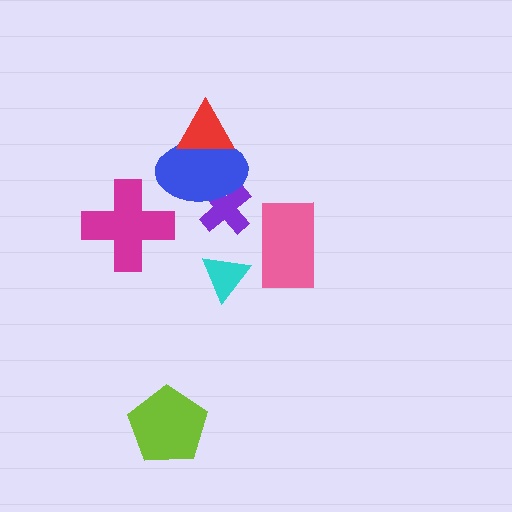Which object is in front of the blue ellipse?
The red triangle is in front of the blue ellipse.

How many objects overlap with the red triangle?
1 object overlaps with the red triangle.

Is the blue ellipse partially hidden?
Yes, it is partially covered by another shape.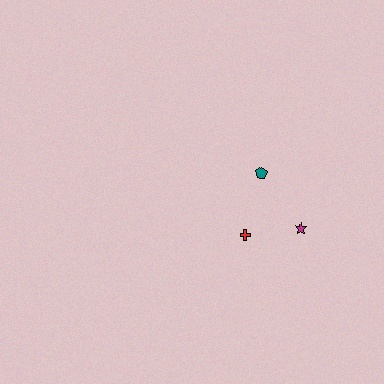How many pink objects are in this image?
There are no pink objects.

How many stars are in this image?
There is 1 star.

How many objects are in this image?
There are 3 objects.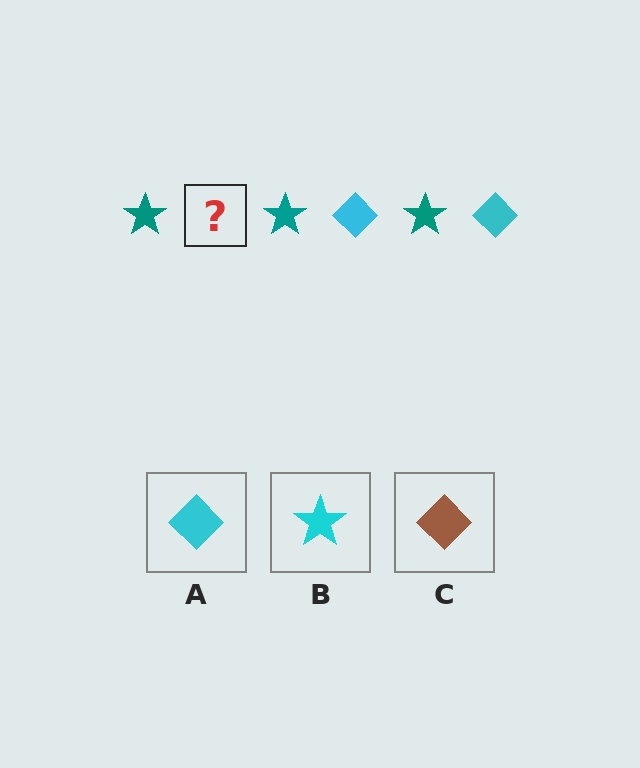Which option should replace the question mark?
Option A.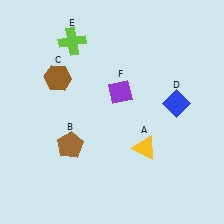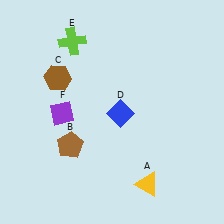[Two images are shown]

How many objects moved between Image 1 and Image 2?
3 objects moved between the two images.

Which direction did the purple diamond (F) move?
The purple diamond (F) moved left.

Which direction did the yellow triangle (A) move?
The yellow triangle (A) moved down.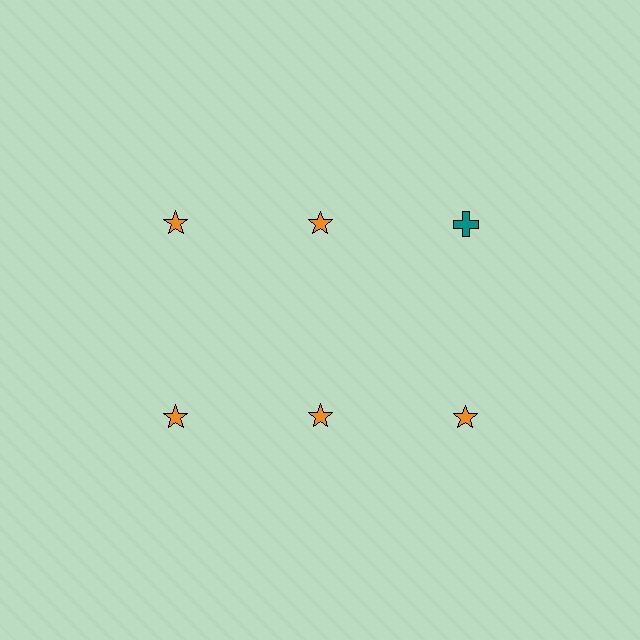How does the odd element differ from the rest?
It differs in both color (teal instead of orange) and shape (cross instead of star).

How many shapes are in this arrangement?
There are 6 shapes arranged in a grid pattern.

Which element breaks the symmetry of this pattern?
The teal cross in the top row, center column breaks the symmetry. All other shapes are orange stars.